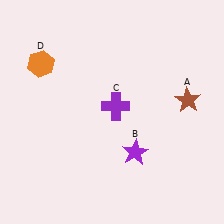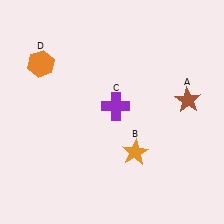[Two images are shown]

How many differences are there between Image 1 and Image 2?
There is 1 difference between the two images.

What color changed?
The star (B) changed from purple in Image 1 to orange in Image 2.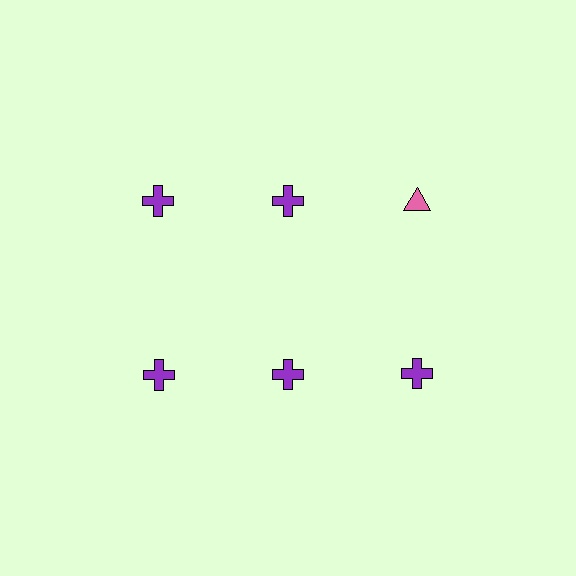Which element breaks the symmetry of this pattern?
The pink triangle in the top row, center column breaks the symmetry. All other shapes are purple crosses.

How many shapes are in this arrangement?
There are 6 shapes arranged in a grid pattern.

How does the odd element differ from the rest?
It differs in both color (pink instead of purple) and shape (triangle instead of cross).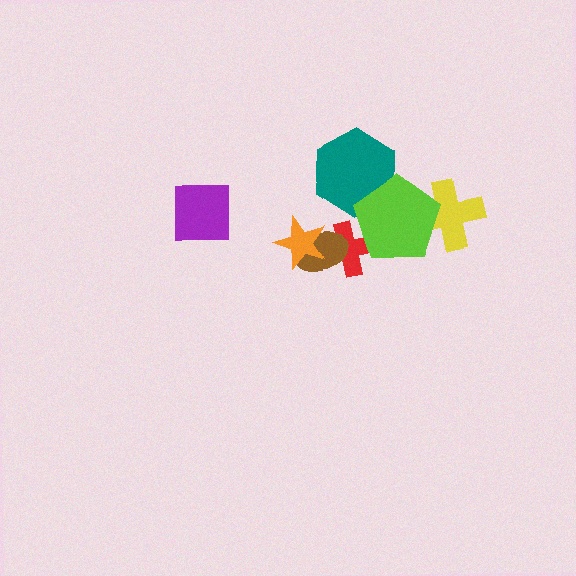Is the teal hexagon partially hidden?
Yes, it is partially covered by another shape.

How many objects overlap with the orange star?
2 objects overlap with the orange star.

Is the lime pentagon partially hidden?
No, no other shape covers it.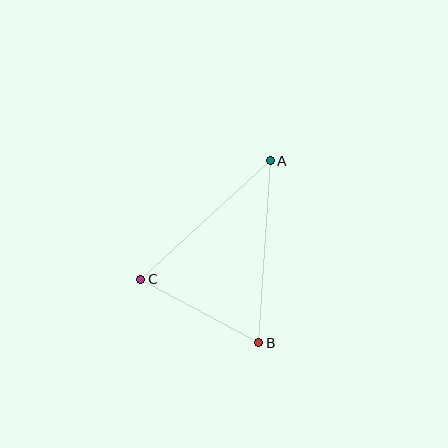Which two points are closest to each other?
Points B and C are closest to each other.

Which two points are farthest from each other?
Points A and B are farthest from each other.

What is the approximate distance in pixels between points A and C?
The distance between A and C is approximately 175 pixels.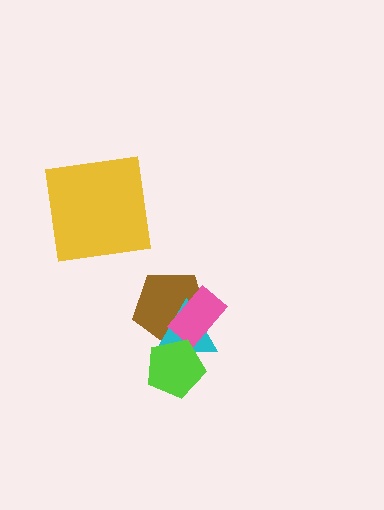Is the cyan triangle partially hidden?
Yes, it is partially covered by another shape.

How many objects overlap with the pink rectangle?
2 objects overlap with the pink rectangle.